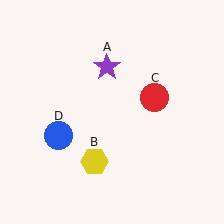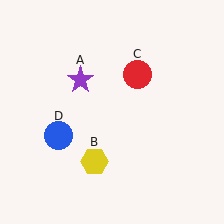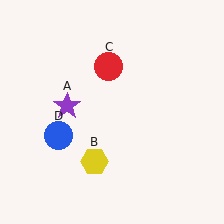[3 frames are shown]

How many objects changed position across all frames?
2 objects changed position: purple star (object A), red circle (object C).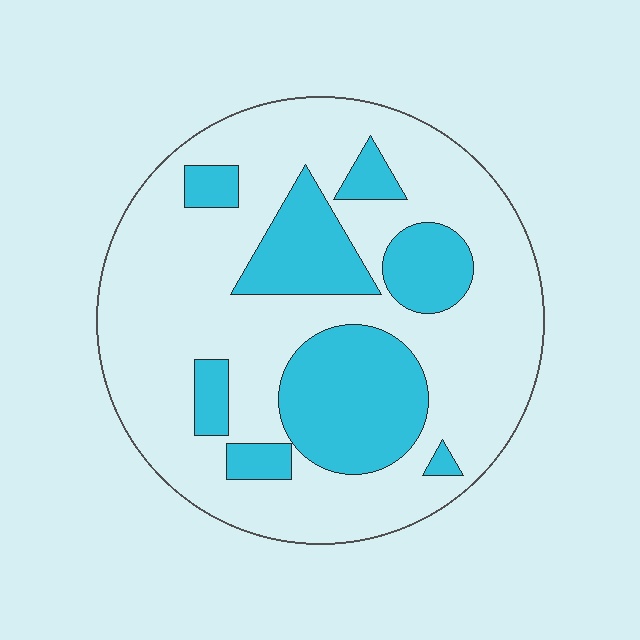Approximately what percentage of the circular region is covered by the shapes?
Approximately 30%.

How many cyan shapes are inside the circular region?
8.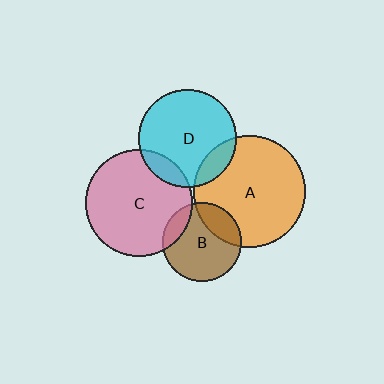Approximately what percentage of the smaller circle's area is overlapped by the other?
Approximately 10%.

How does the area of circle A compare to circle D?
Approximately 1.3 times.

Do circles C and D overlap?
Yes.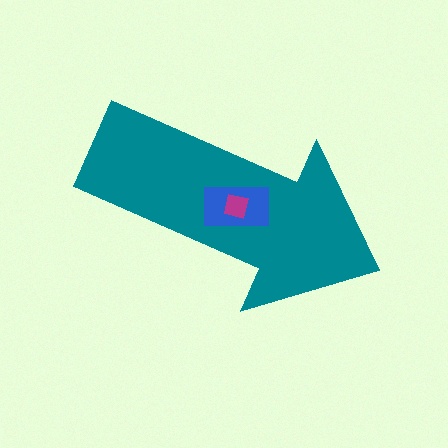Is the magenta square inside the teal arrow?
Yes.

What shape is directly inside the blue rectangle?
The magenta square.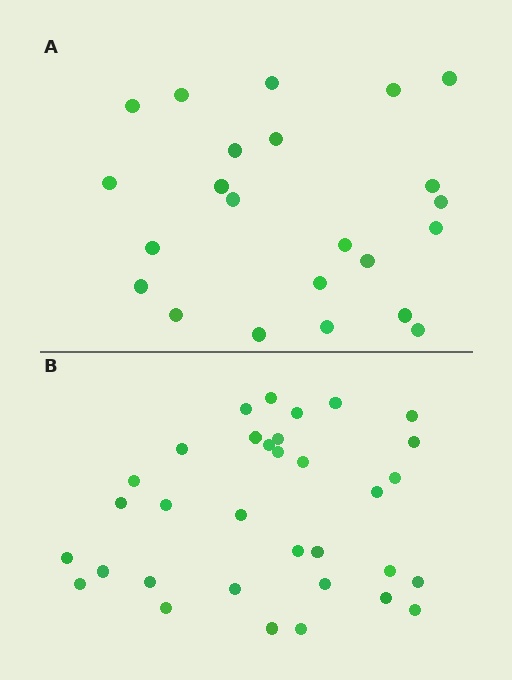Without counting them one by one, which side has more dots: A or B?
Region B (the bottom region) has more dots.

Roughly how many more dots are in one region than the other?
Region B has roughly 10 or so more dots than region A.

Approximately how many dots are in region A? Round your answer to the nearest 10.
About 20 dots. (The exact count is 23, which rounds to 20.)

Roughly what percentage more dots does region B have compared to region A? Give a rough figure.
About 45% more.